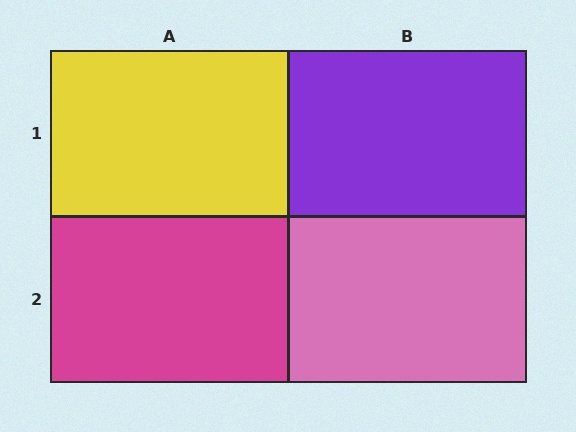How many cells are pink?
1 cell is pink.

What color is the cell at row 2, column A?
Magenta.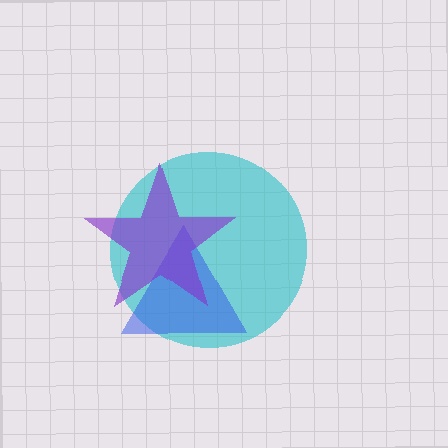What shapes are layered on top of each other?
The layered shapes are: a cyan circle, a blue triangle, a purple star.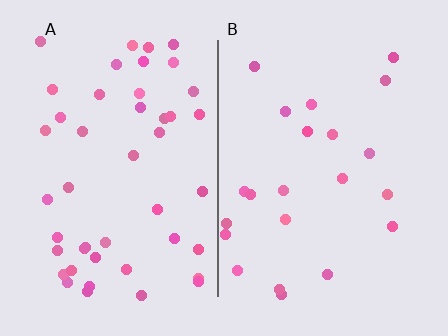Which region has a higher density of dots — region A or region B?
A (the left).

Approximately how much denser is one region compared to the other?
Approximately 2.1× — region A over region B.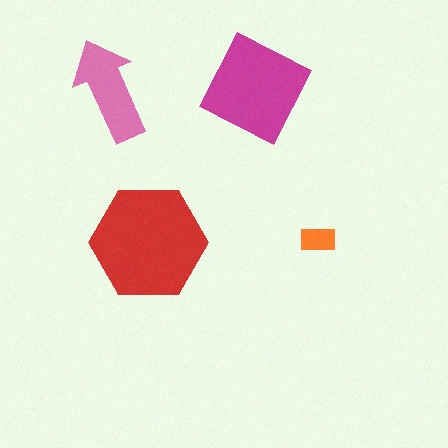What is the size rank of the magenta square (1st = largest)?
2nd.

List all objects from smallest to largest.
The orange rectangle, the pink arrow, the magenta square, the red hexagon.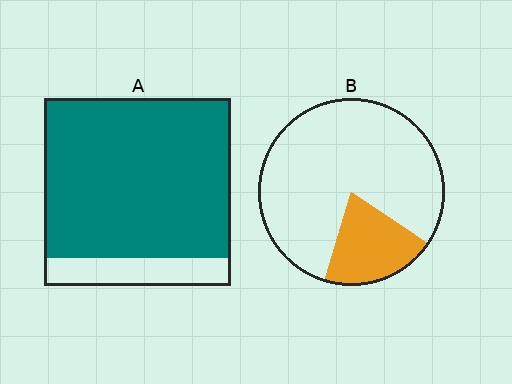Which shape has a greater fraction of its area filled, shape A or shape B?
Shape A.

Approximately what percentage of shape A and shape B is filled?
A is approximately 85% and B is approximately 20%.